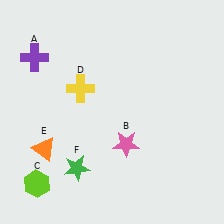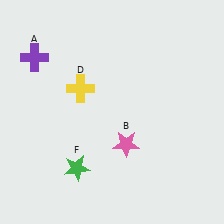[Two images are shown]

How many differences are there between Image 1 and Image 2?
There are 2 differences between the two images.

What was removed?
The lime hexagon (C), the orange triangle (E) were removed in Image 2.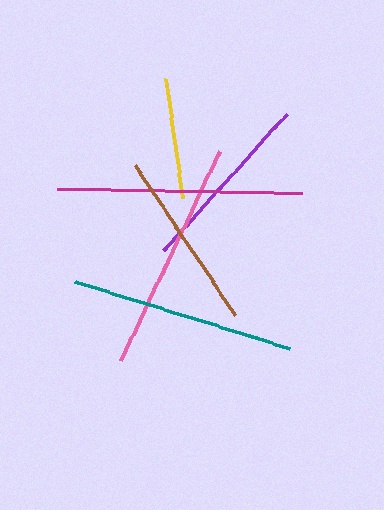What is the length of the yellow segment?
The yellow segment is approximately 120 pixels long.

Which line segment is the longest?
The magenta line is the longest at approximately 245 pixels.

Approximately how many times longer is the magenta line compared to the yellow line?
The magenta line is approximately 2.0 times the length of the yellow line.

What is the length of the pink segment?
The pink segment is approximately 232 pixels long.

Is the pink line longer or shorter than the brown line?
The pink line is longer than the brown line.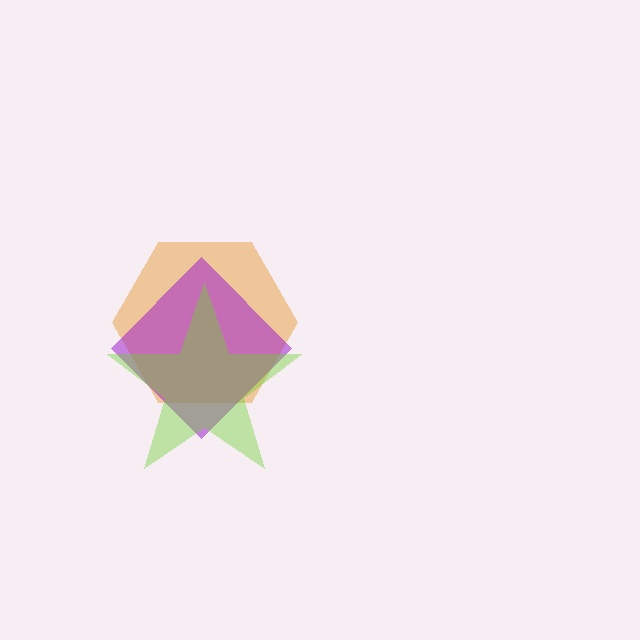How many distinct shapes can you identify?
There are 3 distinct shapes: an orange hexagon, a purple diamond, a lime star.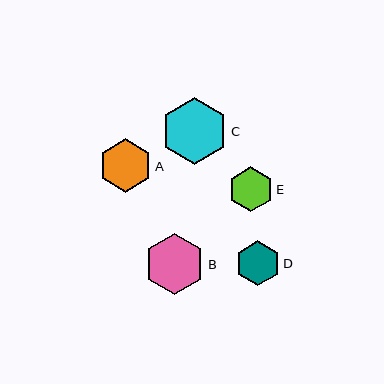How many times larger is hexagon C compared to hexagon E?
Hexagon C is approximately 1.5 times the size of hexagon E.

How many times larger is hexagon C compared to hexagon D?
Hexagon C is approximately 1.5 times the size of hexagon D.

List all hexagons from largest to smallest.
From largest to smallest: C, B, A, D, E.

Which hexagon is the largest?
Hexagon C is the largest with a size of approximately 67 pixels.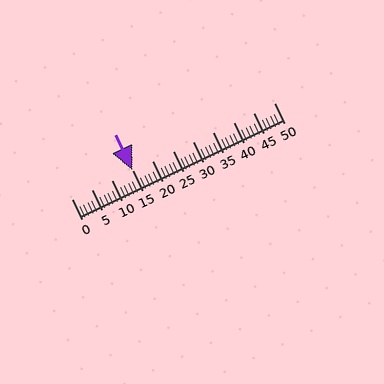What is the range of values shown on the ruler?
The ruler shows values from 0 to 50.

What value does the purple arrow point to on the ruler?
The purple arrow points to approximately 15.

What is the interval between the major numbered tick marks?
The major tick marks are spaced 5 units apart.